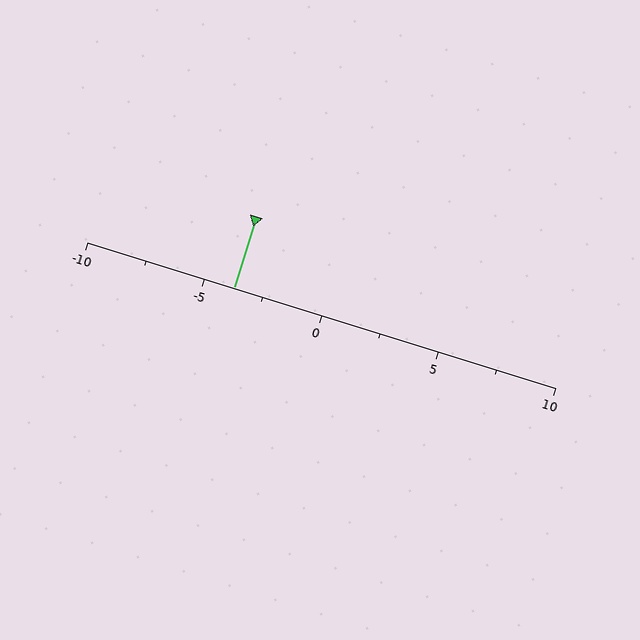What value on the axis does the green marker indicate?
The marker indicates approximately -3.8.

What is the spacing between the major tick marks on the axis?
The major ticks are spaced 5 apart.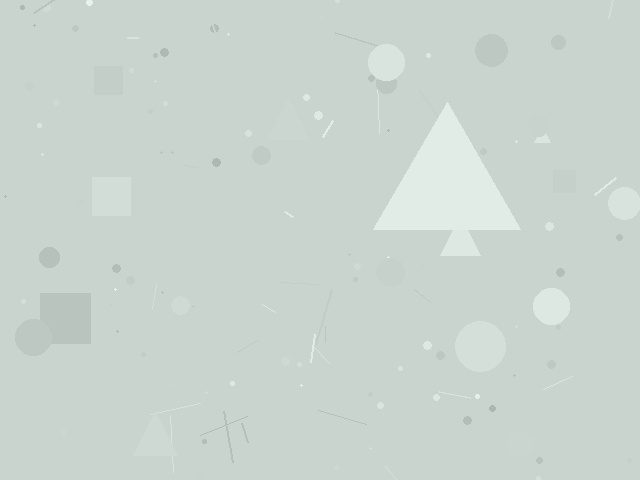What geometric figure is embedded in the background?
A triangle is embedded in the background.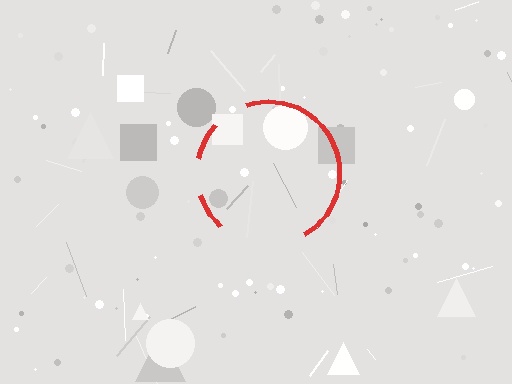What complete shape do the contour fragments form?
The contour fragments form a circle.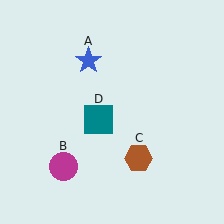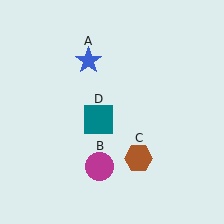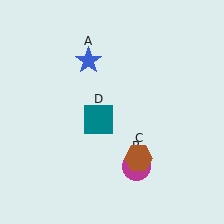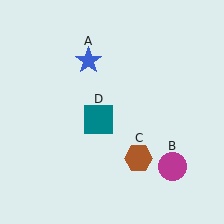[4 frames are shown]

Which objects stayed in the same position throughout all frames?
Blue star (object A) and brown hexagon (object C) and teal square (object D) remained stationary.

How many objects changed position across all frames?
1 object changed position: magenta circle (object B).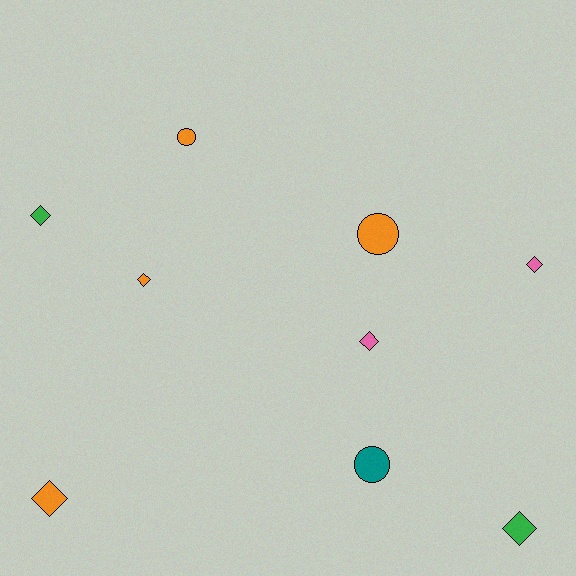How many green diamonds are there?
There are 2 green diamonds.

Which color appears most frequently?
Orange, with 4 objects.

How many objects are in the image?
There are 9 objects.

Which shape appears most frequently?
Diamond, with 6 objects.